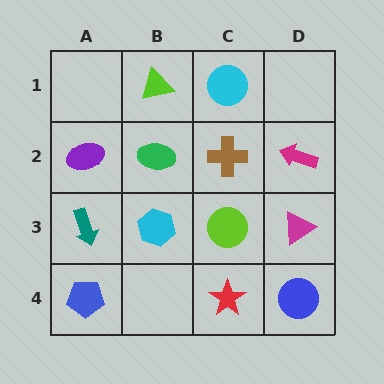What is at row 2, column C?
A brown cross.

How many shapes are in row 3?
4 shapes.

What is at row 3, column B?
A cyan hexagon.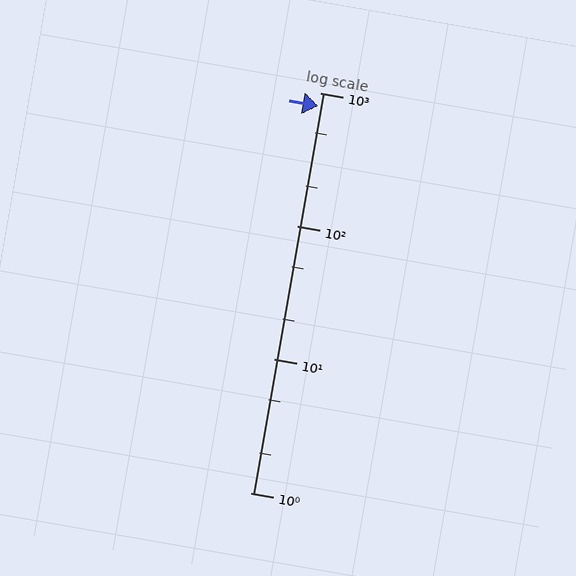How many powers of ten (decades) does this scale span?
The scale spans 3 decades, from 1 to 1000.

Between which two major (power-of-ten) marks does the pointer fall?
The pointer is between 100 and 1000.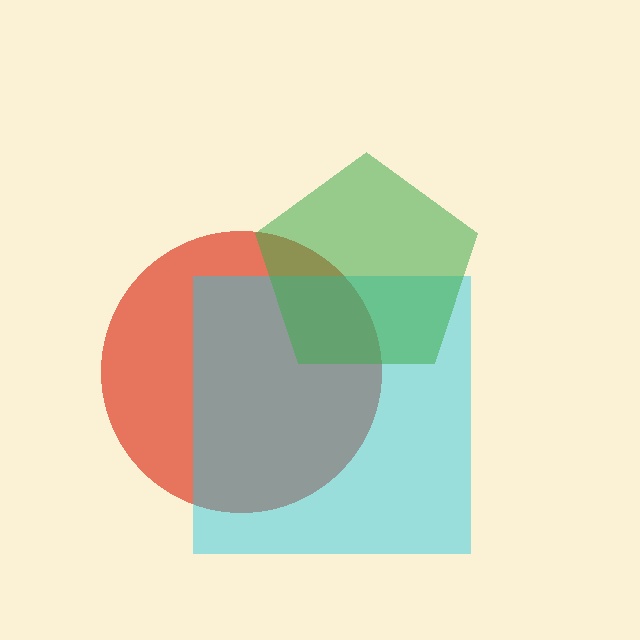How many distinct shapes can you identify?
There are 3 distinct shapes: a red circle, a cyan square, a green pentagon.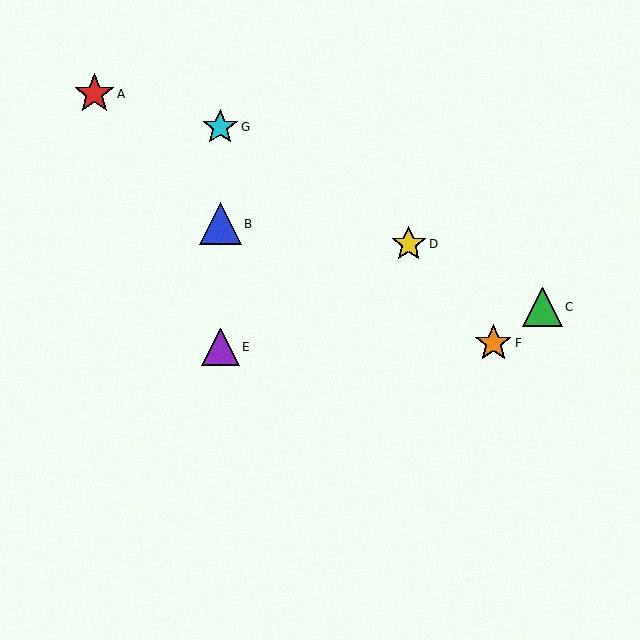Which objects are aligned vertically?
Objects B, E, G are aligned vertically.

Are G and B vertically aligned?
Yes, both are at x≈220.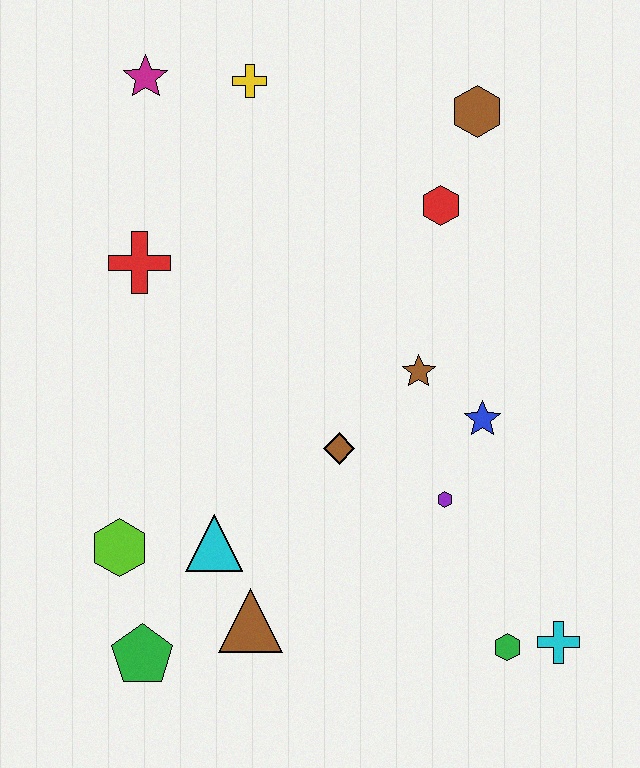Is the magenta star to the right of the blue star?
No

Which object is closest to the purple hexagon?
The blue star is closest to the purple hexagon.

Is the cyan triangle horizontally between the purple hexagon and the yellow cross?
No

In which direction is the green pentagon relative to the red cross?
The green pentagon is below the red cross.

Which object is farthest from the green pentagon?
The brown hexagon is farthest from the green pentagon.